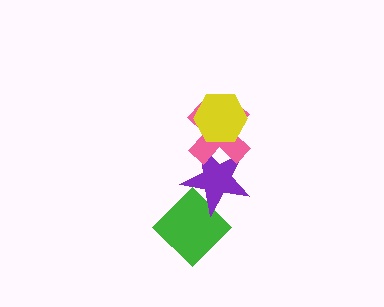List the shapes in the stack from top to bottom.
From top to bottom: the yellow hexagon, the pink cross, the purple star, the green diamond.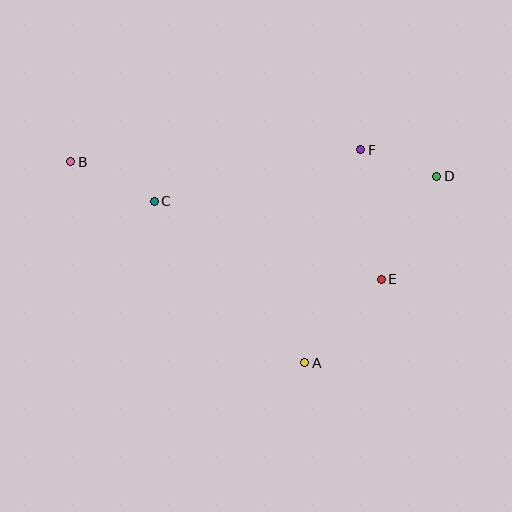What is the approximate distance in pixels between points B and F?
The distance between B and F is approximately 290 pixels.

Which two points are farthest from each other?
Points B and D are farthest from each other.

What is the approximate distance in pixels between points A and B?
The distance between A and B is approximately 309 pixels.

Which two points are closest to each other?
Points D and F are closest to each other.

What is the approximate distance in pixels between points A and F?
The distance between A and F is approximately 220 pixels.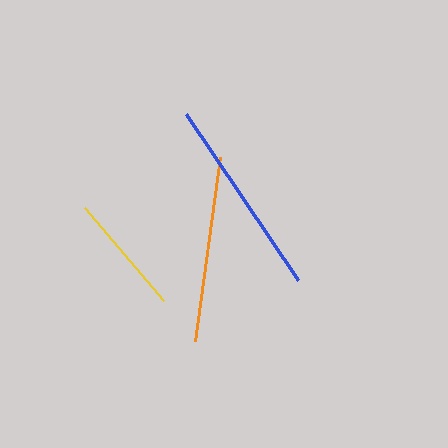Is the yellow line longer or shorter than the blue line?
The blue line is longer than the yellow line.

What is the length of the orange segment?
The orange segment is approximately 185 pixels long.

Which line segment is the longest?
The blue line is the longest at approximately 200 pixels.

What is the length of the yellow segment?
The yellow segment is approximately 122 pixels long.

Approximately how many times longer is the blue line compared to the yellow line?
The blue line is approximately 1.6 times the length of the yellow line.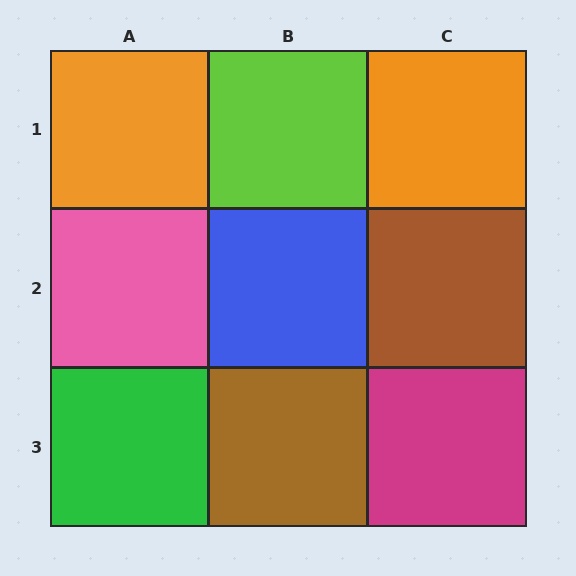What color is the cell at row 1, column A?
Orange.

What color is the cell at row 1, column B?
Lime.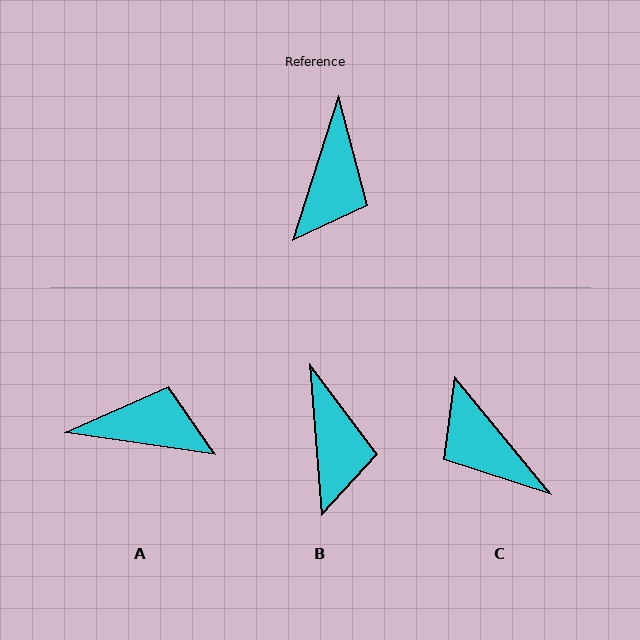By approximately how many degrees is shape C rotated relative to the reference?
Approximately 123 degrees clockwise.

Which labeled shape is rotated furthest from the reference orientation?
C, about 123 degrees away.